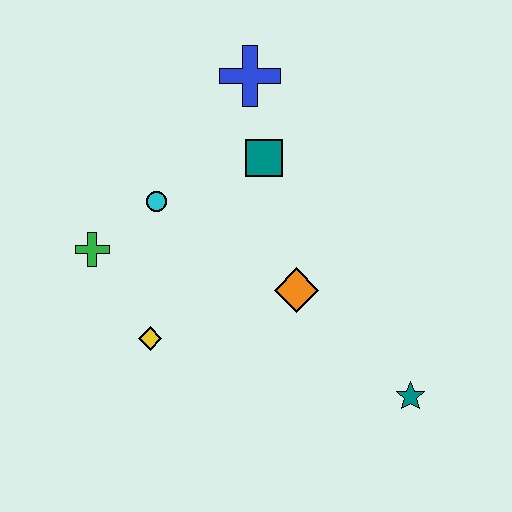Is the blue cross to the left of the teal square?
Yes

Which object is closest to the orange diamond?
The teal square is closest to the orange diamond.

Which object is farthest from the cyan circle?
The teal star is farthest from the cyan circle.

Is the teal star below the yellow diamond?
Yes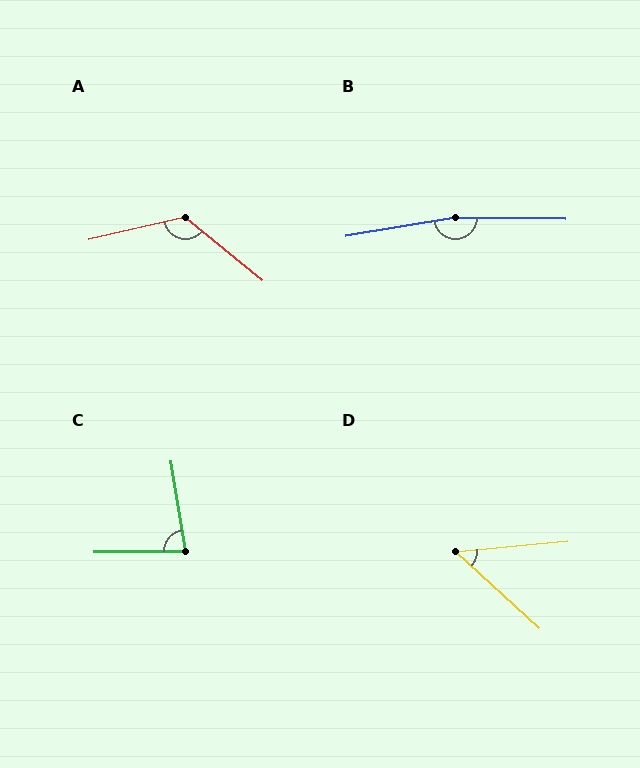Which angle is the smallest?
D, at approximately 48 degrees.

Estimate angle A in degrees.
Approximately 127 degrees.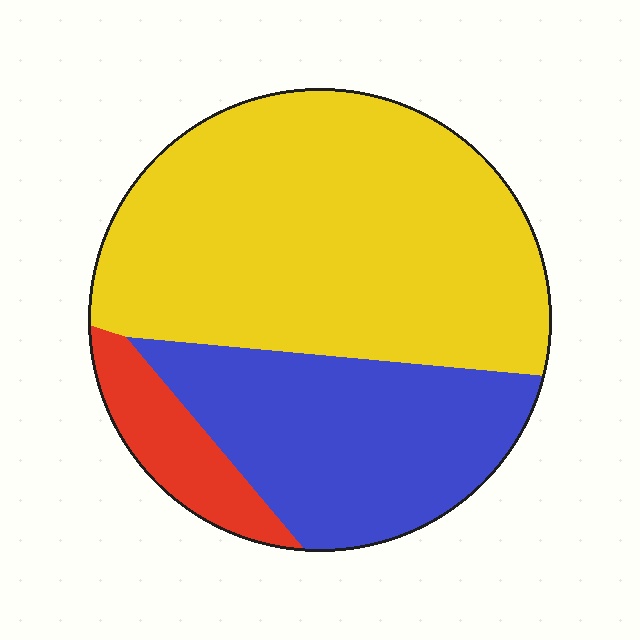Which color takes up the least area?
Red, at roughly 10%.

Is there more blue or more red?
Blue.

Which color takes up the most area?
Yellow, at roughly 60%.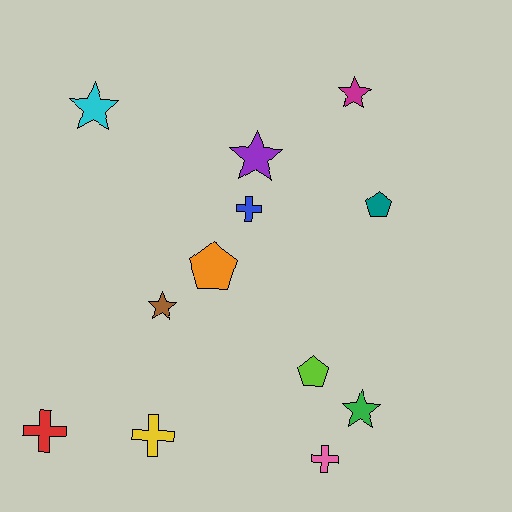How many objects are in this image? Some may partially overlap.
There are 12 objects.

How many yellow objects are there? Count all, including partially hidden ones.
There is 1 yellow object.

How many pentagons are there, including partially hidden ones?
There are 3 pentagons.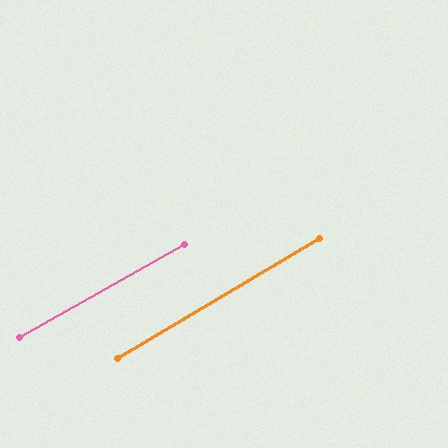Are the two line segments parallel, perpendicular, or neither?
Parallel — their directions differ by only 1.3°.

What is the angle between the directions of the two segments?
Approximately 1 degree.